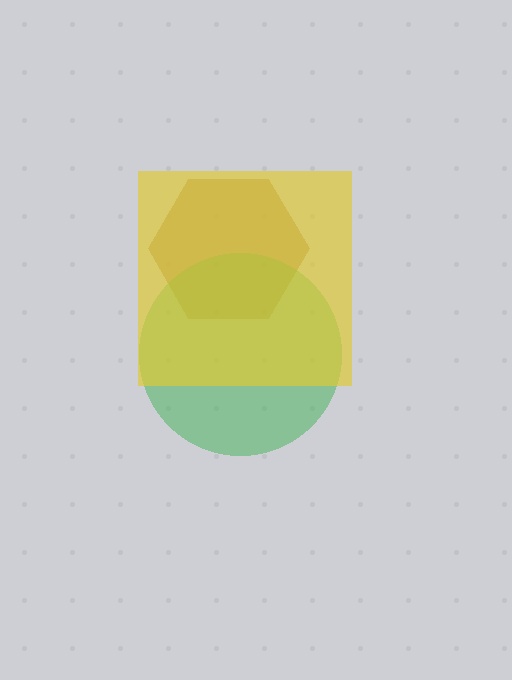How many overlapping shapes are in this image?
There are 3 overlapping shapes in the image.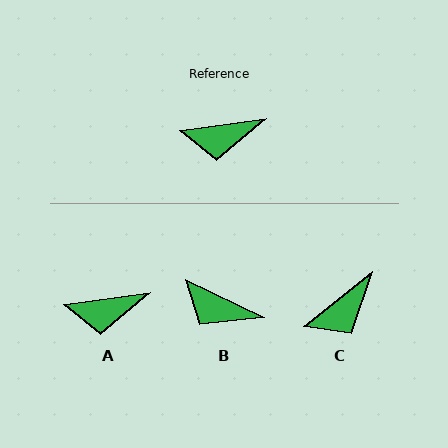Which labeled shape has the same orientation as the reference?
A.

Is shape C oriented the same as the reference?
No, it is off by about 31 degrees.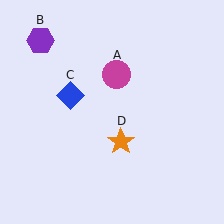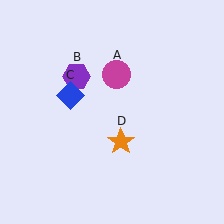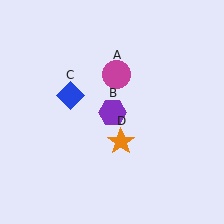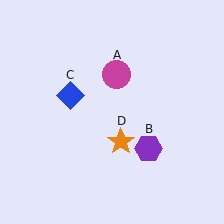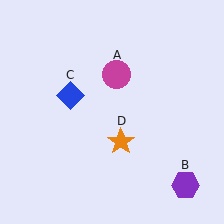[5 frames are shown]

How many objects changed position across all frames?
1 object changed position: purple hexagon (object B).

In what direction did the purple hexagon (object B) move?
The purple hexagon (object B) moved down and to the right.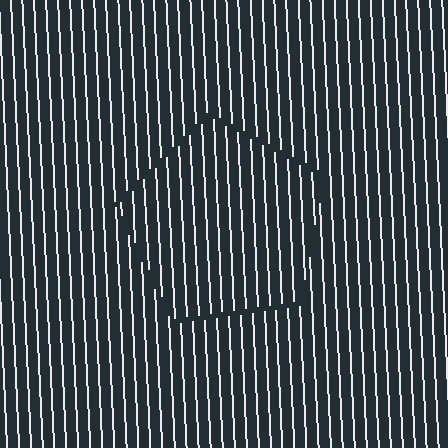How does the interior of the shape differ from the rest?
The interior of the shape contains the same grating, shifted by half a period — the contour is defined by the phase discontinuity where line-ends from the inner and outer gratings abut.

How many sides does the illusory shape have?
5 sides — the line-ends trace a pentagon.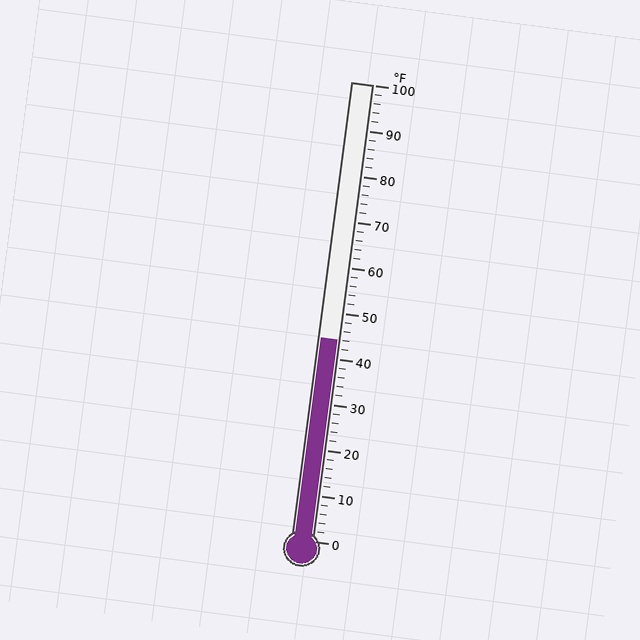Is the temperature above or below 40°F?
The temperature is above 40°F.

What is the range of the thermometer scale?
The thermometer scale ranges from 0°F to 100°F.